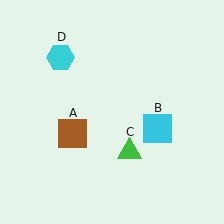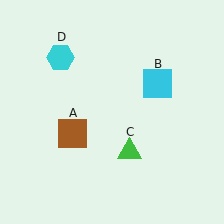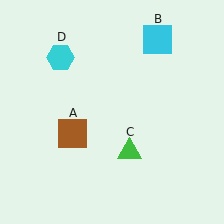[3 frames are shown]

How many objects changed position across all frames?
1 object changed position: cyan square (object B).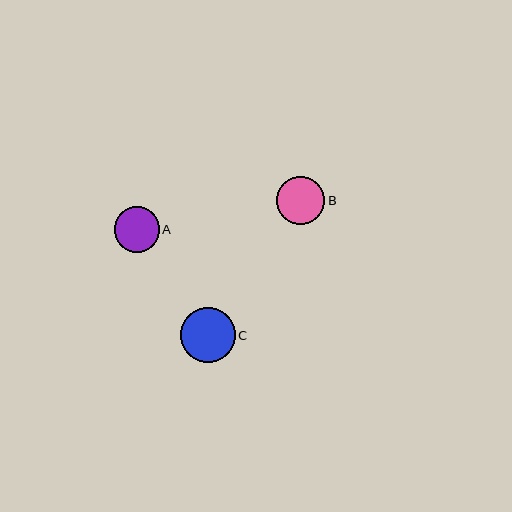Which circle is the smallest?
Circle A is the smallest with a size of approximately 45 pixels.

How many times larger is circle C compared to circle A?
Circle C is approximately 1.2 times the size of circle A.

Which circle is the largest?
Circle C is the largest with a size of approximately 55 pixels.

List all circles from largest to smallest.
From largest to smallest: C, B, A.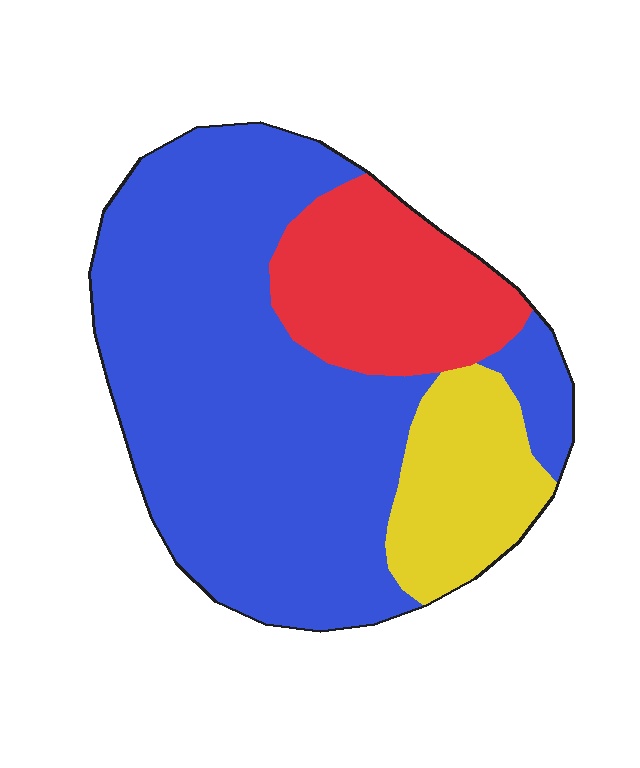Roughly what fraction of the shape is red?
Red takes up about one fifth (1/5) of the shape.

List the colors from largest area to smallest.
From largest to smallest: blue, red, yellow.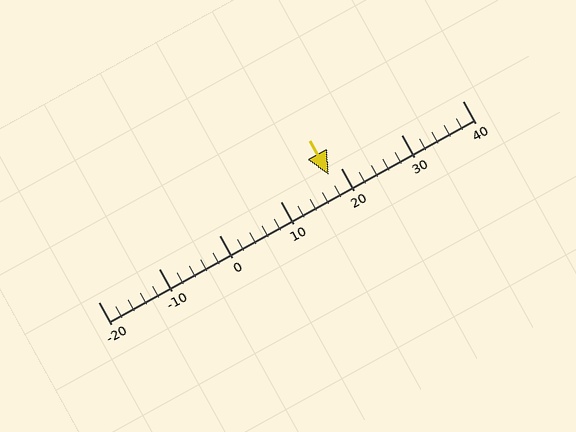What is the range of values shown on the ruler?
The ruler shows values from -20 to 40.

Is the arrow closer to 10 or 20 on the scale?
The arrow is closer to 20.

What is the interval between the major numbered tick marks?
The major tick marks are spaced 10 units apart.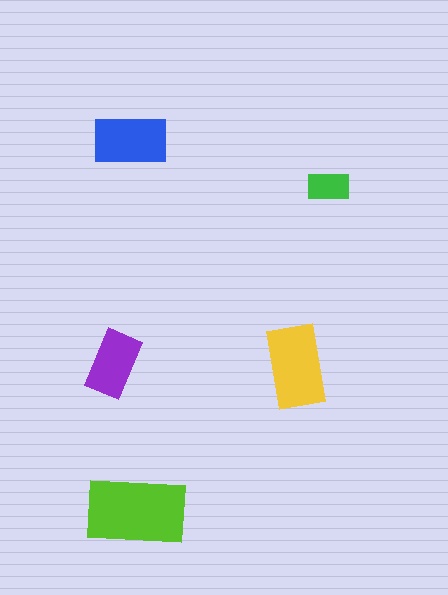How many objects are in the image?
There are 5 objects in the image.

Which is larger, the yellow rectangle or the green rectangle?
The yellow one.